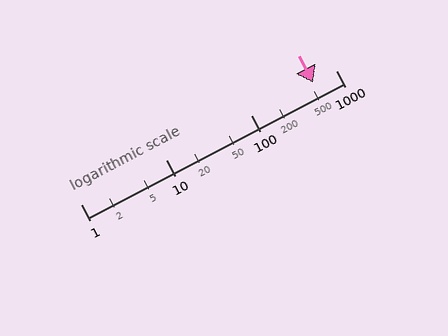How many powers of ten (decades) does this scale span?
The scale spans 3 decades, from 1 to 1000.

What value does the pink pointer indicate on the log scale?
The pointer indicates approximately 540.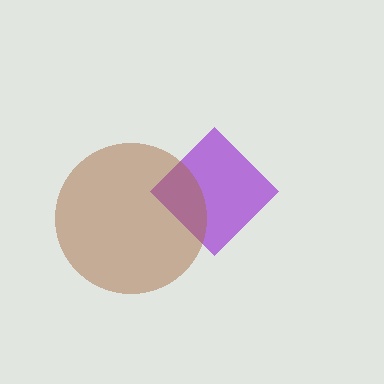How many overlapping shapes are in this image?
There are 2 overlapping shapes in the image.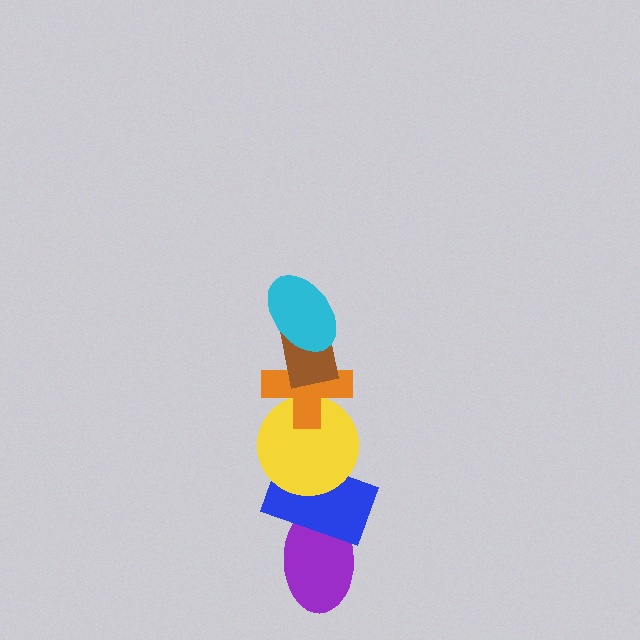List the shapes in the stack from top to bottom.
From top to bottom: the cyan ellipse, the brown rectangle, the orange cross, the yellow circle, the blue rectangle, the purple ellipse.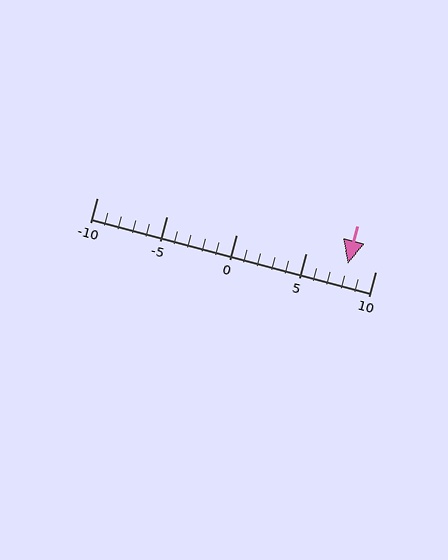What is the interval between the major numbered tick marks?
The major tick marks are spaced 5 units apart.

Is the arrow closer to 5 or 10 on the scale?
The arrow is closer to 10.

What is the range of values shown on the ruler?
The ruler shows values from -10 to 10.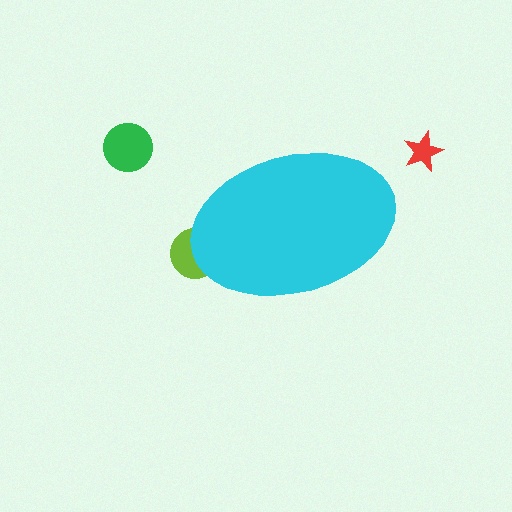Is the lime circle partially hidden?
Yes, the lime circle is partially hidden behind the cyan ellipse.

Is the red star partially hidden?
No, the red star is fully visible.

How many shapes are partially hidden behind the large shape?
1 shape is partially hidden.